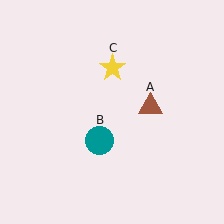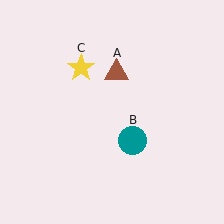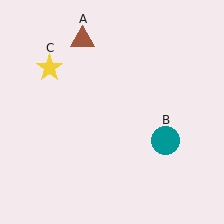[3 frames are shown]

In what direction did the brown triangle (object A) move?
The brown triangle (object A) moved up and to the left.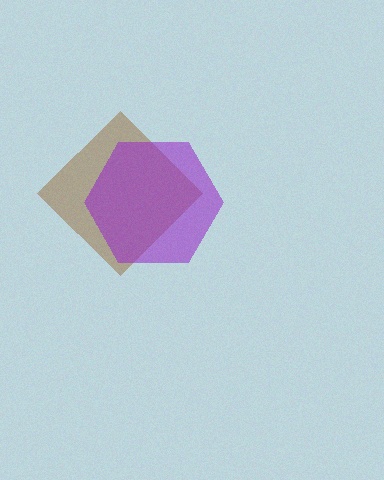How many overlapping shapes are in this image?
There are 2 overlapping shapes in the image.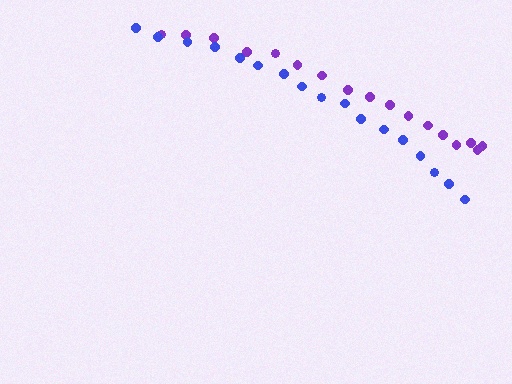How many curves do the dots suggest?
There are 2 distinct paths.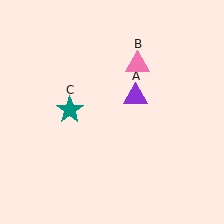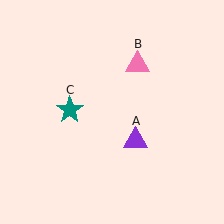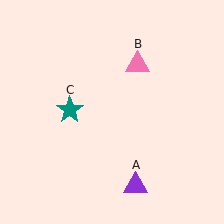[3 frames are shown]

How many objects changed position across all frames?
1 object changed position: purple triangle (object A).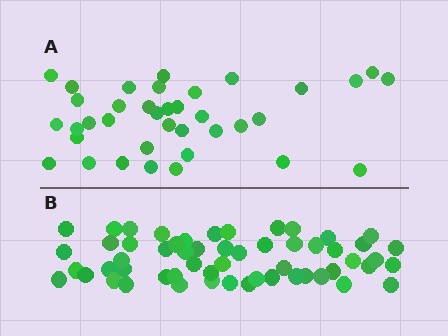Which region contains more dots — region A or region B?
Region B (the bottom region) has more dots.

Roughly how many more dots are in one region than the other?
Region B has approximately 20 more dots than region A.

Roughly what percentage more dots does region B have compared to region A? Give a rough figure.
About 50% more.